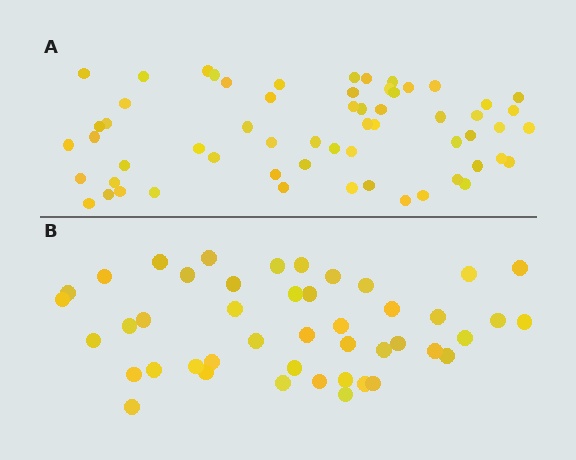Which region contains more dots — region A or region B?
Region A (the top region) has more dots.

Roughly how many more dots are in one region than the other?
Region A has approximately 15 more dots than region B.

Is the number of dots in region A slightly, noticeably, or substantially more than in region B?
Region A has noticeably more, but not dramatically so. The ratio is roughly 1.3 to 1.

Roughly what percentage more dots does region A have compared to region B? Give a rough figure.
About 35% more.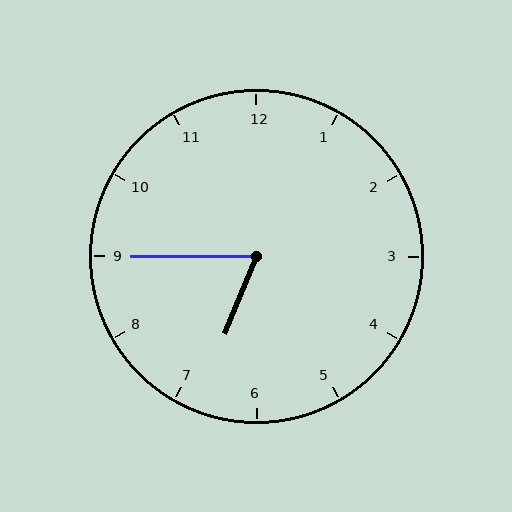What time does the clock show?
6:45.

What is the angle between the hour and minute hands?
Approximately 68 degrees.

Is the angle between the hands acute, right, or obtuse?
It is acute.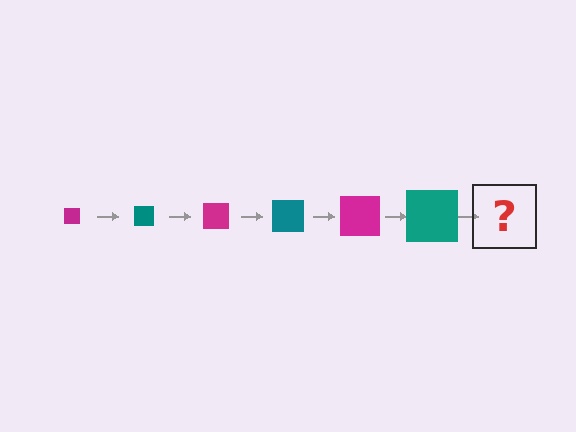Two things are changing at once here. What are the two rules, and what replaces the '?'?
The two rules are that the square grows larger each step and the color cycles through magenta and teal. The '?' should be a magenta square, larger than the previous one.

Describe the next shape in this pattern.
It should be a magenta square, larger than the previous one.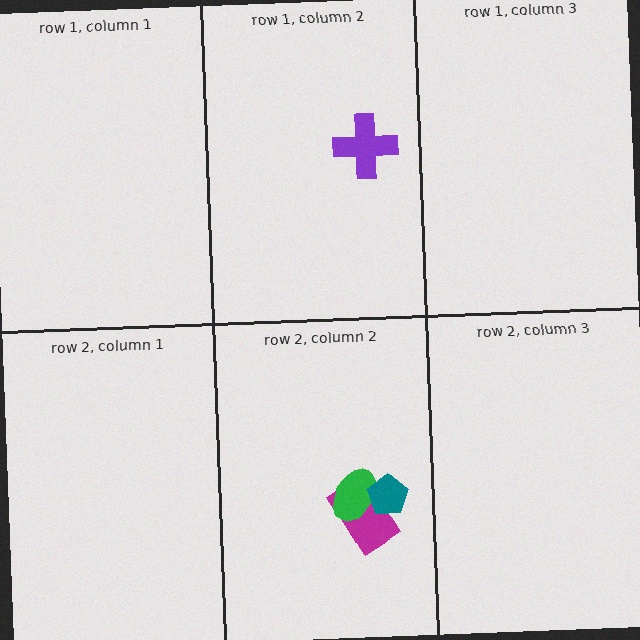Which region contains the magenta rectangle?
The row 2, column 2 region.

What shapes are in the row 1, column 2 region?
The purple cross.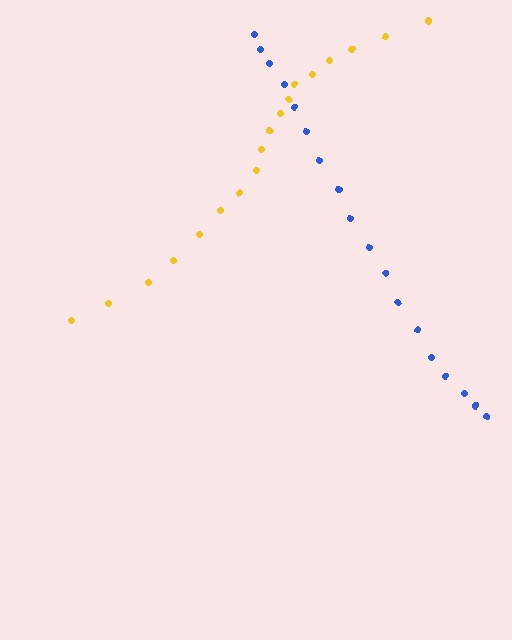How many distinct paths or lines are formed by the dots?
There are 2 distinct paths.